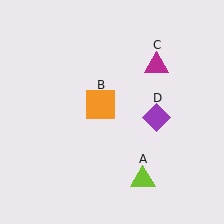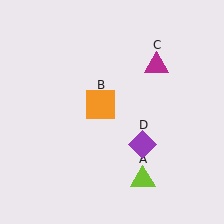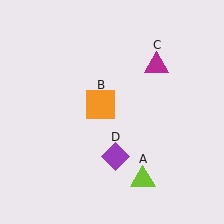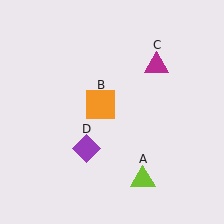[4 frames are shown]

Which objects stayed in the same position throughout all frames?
Lime triangle (object A) and orange square (object B) and magenta triangle (object C) remained stationary.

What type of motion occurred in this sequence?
The purple diamond (object D) rotated clockwise around the center of the scene.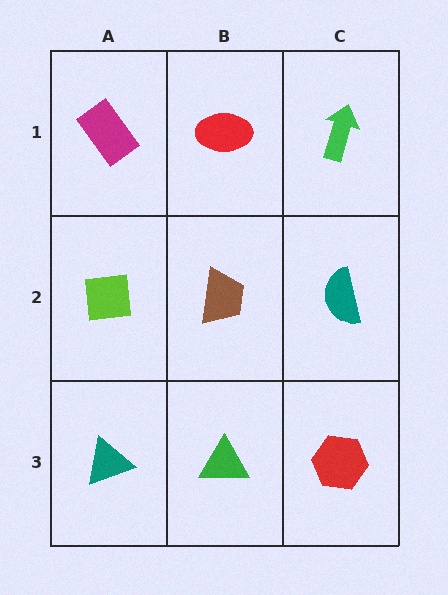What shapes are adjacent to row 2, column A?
A magenta rectangle (row 1, column A), a teal triangle (row 3, column A), a brown trapezoid (row 2, column B).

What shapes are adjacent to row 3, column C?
A teal semicircle (row 2, column C), a green triangle (row 3, column B).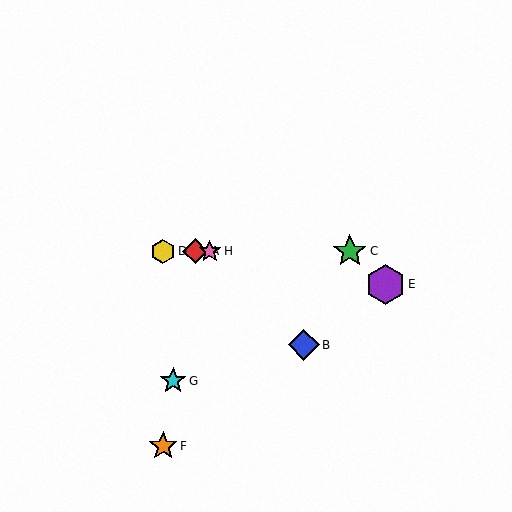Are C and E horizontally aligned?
No, C is at y≈251 and E is at y≈284.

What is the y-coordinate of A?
Object A is at y≈251.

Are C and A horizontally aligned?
Yes, both are at y≈251.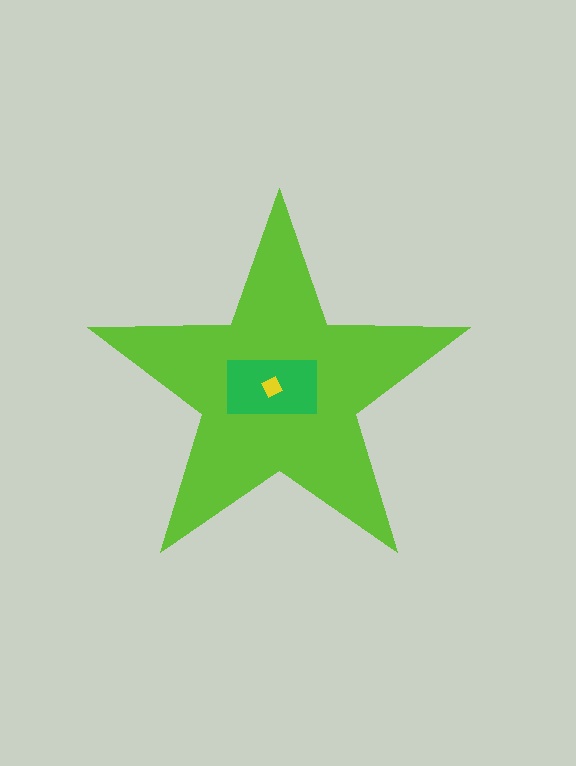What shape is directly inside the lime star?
The green rectangle.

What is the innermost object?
The yellow diamond.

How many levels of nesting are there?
3.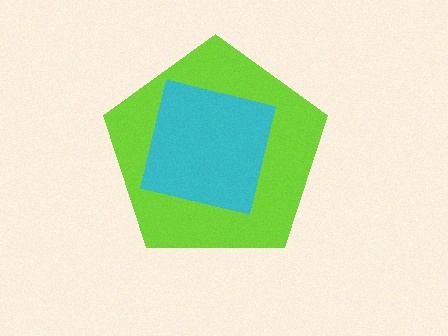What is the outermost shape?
The lime pentagon.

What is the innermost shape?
The cyan square.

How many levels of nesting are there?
2.